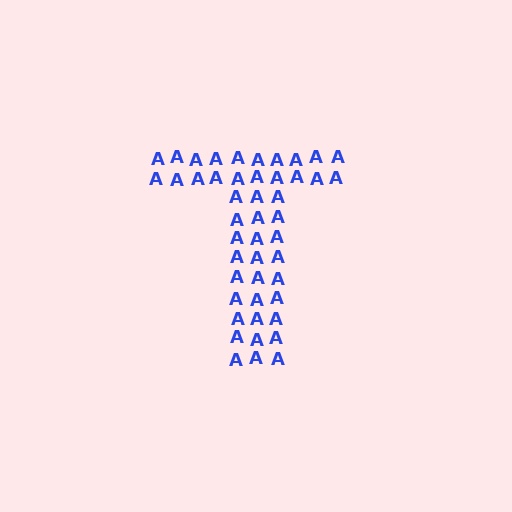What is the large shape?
The large shape is the letter T.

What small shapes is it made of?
It is made of small letter A's.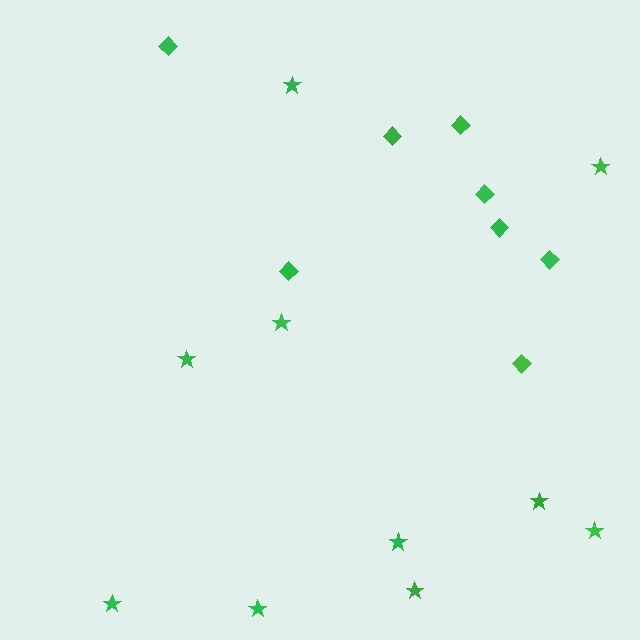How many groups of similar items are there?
There are 2 groups: one group of diamonds (8) and one group of stars (10).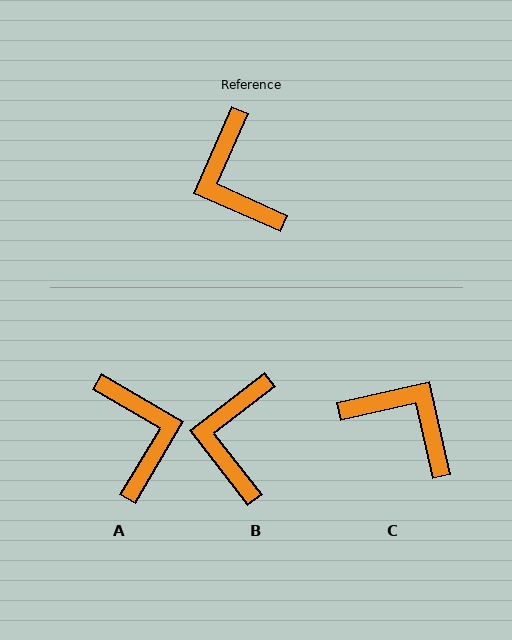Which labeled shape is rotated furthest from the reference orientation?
A, about 173 degrees away.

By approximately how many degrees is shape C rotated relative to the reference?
Approximately 143 degrees clockwise.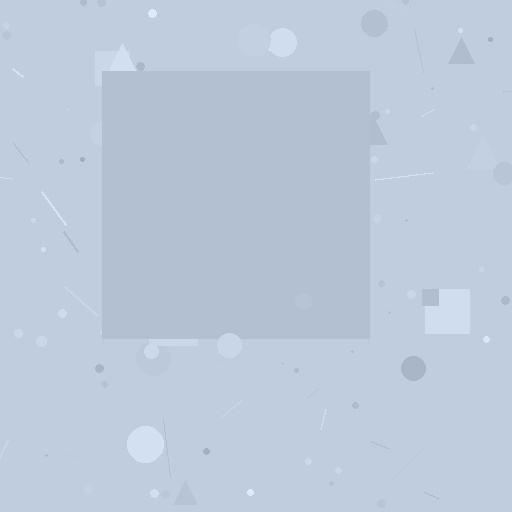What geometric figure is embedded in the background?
A square is embedded in the background.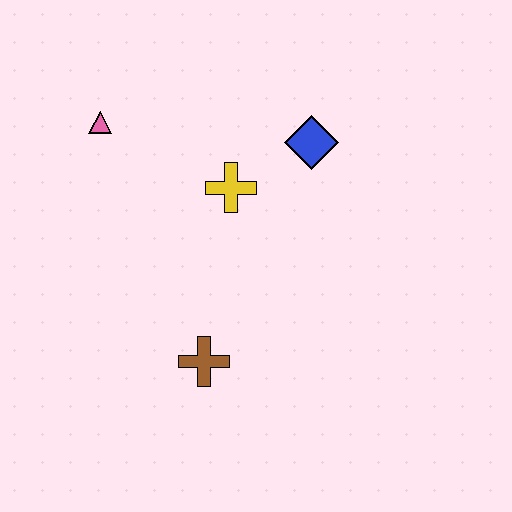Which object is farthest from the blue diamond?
The brown cross is farthest from the blue diamond.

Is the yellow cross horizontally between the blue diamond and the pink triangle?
Yes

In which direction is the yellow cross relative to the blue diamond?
The yellow cross is to the left of the blue diamond.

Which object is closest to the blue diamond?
The yellow cross is closest to the blue diamond.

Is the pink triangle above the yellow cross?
Yes